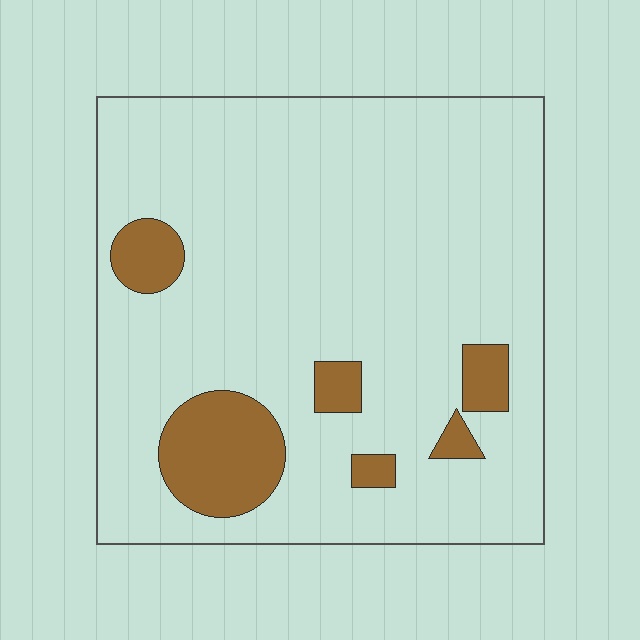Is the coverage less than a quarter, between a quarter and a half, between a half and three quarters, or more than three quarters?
Less than a quarter.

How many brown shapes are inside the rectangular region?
6.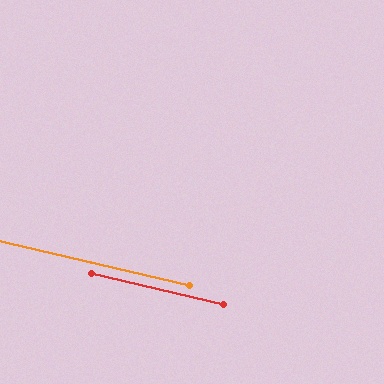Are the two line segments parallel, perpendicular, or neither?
Parallel — their directions differ by only 0.1°.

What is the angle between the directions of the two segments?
Approximately 0 degrees.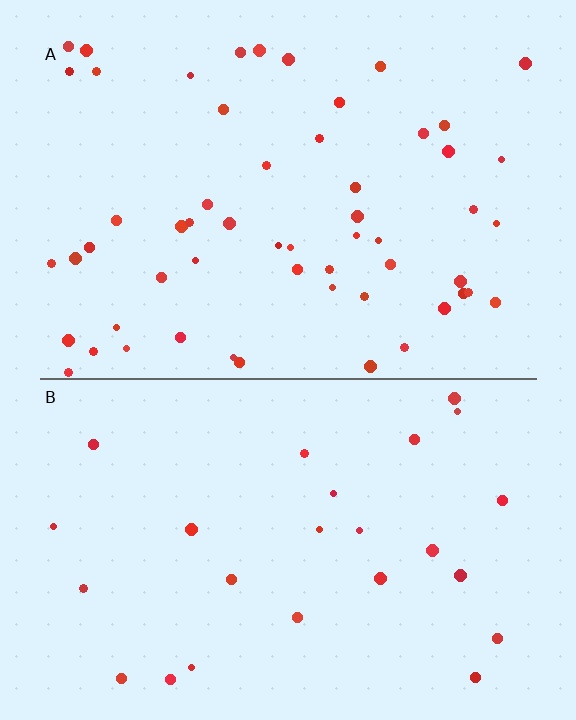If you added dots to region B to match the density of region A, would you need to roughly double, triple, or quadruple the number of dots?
Approximately double.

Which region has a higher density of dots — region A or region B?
A (the top).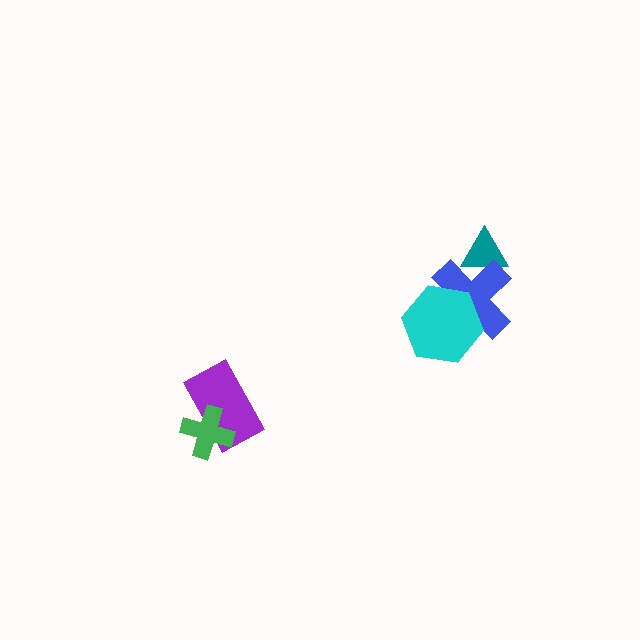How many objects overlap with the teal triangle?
1 object overlaps with the teal triangle.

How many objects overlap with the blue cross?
2 objects overlap with the blue cross.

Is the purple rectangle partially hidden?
Yes, it is partially covered by another shape.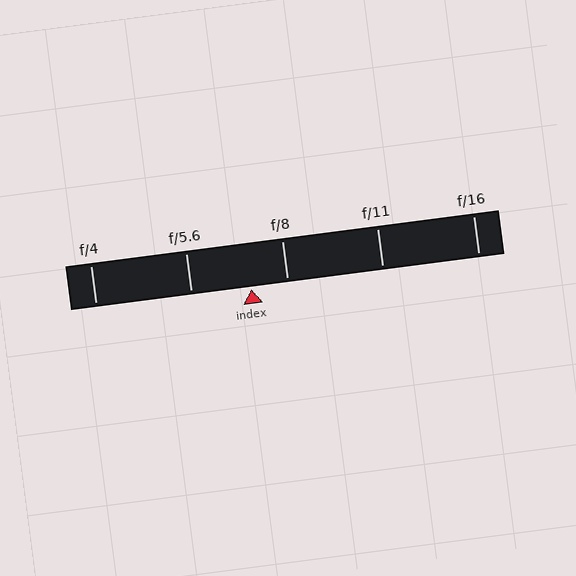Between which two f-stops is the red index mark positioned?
The index mark is between f/5.6 and f/8.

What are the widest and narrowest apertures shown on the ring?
The widest aperture shown is f/4 and the narrowest is f/16.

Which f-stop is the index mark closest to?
The index mark is closest to f/8.